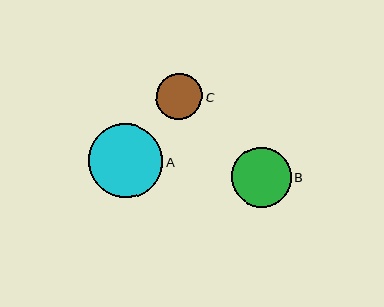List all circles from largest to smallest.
From largest to smallest: A, B, C.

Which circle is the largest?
Circle A is the largest with a size of approximately 75 pixels.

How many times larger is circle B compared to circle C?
Circle B is approximately 1.3 times the size of circle C.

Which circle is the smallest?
Circle C is the smallest with a size of approximately 46 pixels.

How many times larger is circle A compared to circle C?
Circle A is approximately 1.6 times the size of circle C.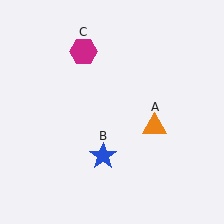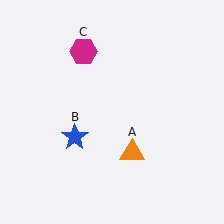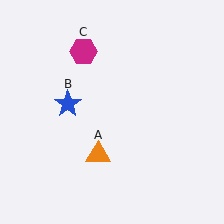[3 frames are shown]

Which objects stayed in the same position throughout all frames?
Magenta hexagon (object C) remained stationary.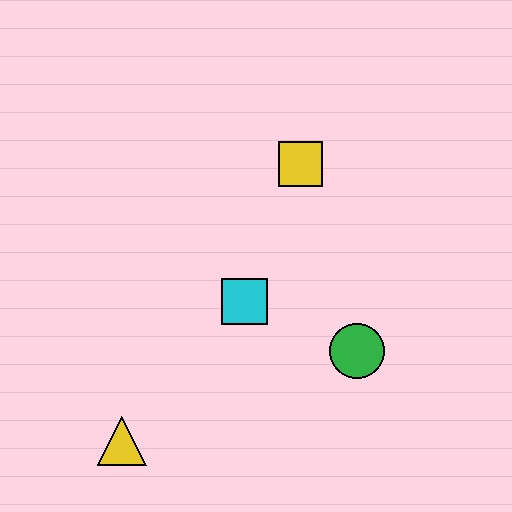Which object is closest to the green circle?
The cyan square is closest to the green circle.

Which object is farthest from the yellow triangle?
The yellow square is farthest from the yellow triangle.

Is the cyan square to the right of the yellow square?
No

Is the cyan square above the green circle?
Yes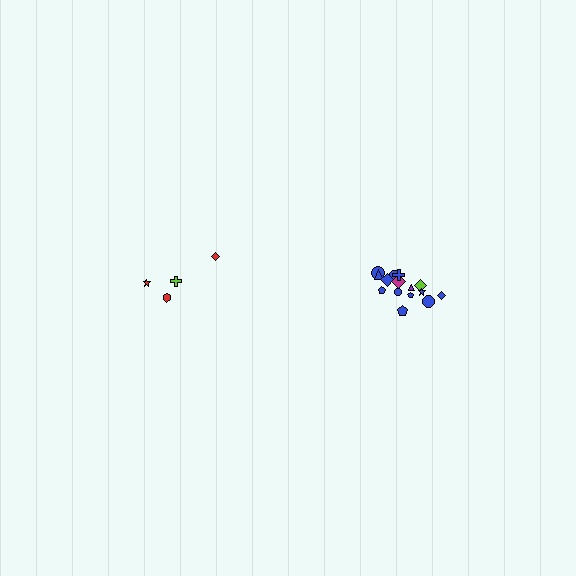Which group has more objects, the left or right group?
The right group.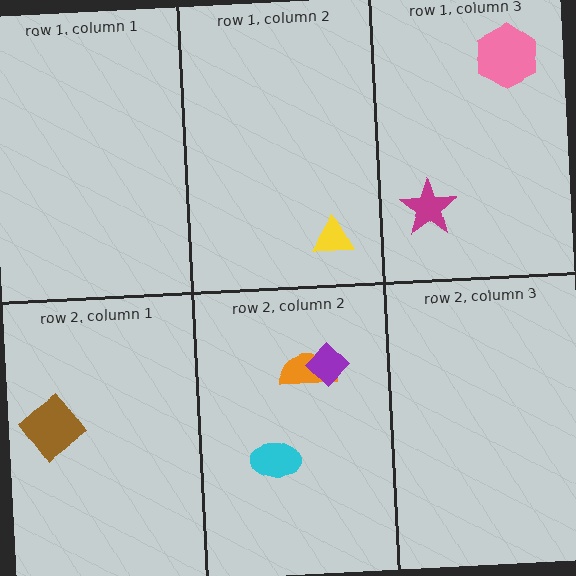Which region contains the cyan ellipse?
The row 2, column 2 region.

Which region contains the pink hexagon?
The row 1, column 3 region.